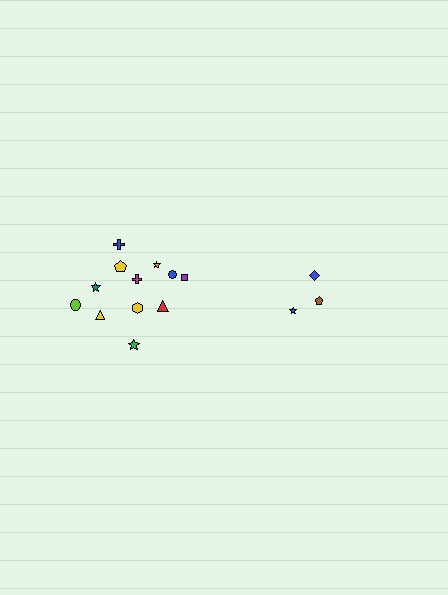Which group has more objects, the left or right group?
The left group.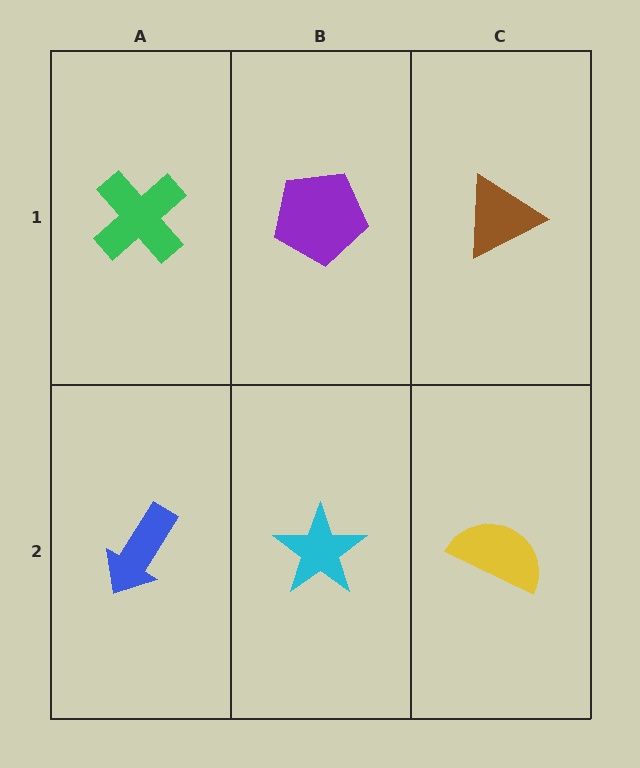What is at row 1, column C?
A brown triangle.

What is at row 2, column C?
A yellow semicircle.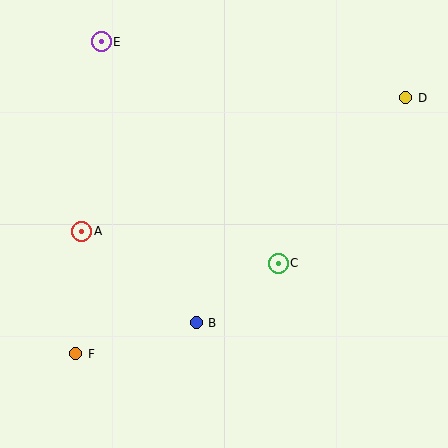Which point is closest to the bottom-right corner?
Point C is closest to the bottom-right corner.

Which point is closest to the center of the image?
Point C at (278, 263) is closest to the center.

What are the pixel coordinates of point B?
Point B is at (196, 323).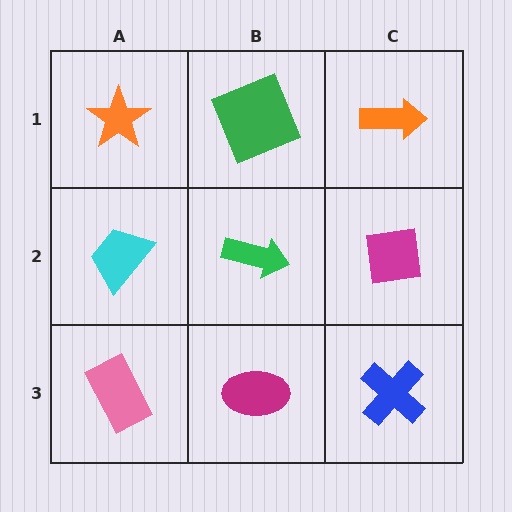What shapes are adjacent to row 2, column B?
A green square (row 1, column B), a magenta ellipse (row 3, column B), a cyan trapezoid (row 2, column A), a magenta square (row 2, column C).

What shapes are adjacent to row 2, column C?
An orange arrow (row 1, column C), a blue cross (row 3, column C), a green arrow (row 2, column B).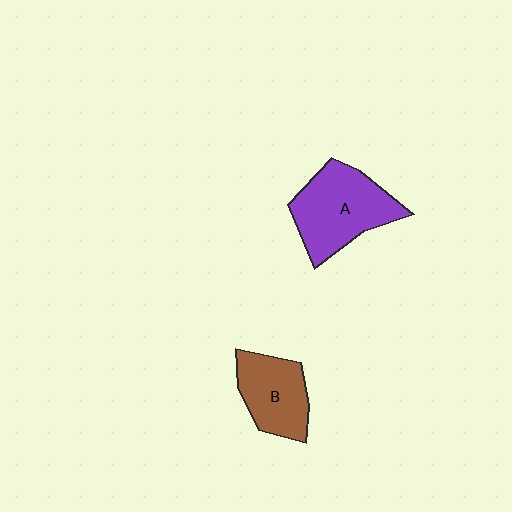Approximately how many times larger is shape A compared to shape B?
Approximately 1.4 times.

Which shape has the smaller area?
Shape B (brown).